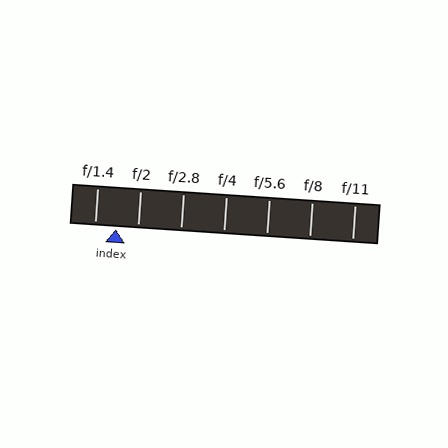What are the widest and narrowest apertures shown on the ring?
The widest aperture shown is f/1.4 and the narrowest is f/11.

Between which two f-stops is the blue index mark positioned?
The index mark is between f/1.4 and f/2.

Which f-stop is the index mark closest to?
The index mark is closest to f/1.4.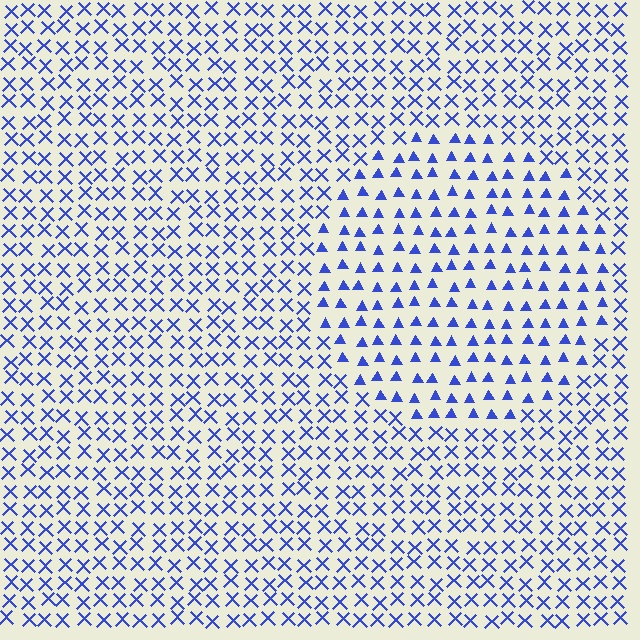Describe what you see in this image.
The image is filled with small blue elements arranged in a uniform grid. A circle-shaped region contains triangles, while the surrounding area contains X marks. The boundary is defined purely by the change in element shape.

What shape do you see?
I see a circle.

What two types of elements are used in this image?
The image uses triangles inside the circle region and X marks outside it.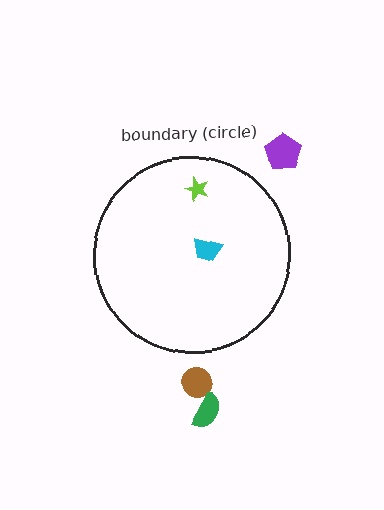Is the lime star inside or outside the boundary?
Inside.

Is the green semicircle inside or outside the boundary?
Outside.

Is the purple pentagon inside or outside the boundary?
Outside.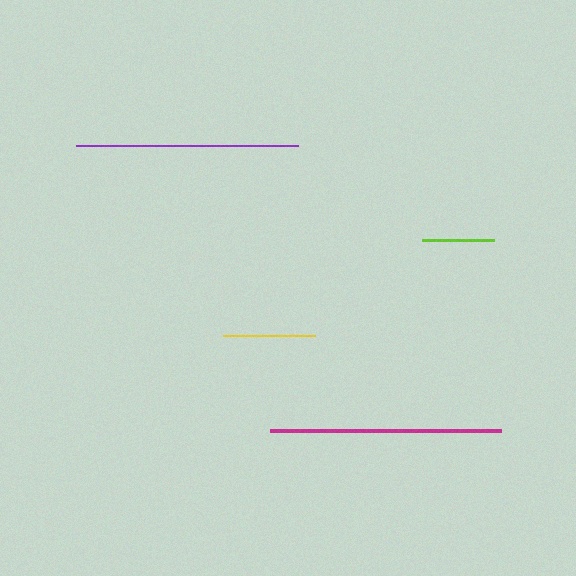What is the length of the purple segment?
The purple segment is approximately 222 pixels long.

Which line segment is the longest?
The magenta line is the longest at approximately 231 pixels.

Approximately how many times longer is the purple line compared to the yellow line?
The purple line is approximately 2.4 times the length of the yellow line.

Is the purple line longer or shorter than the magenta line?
The magenta line is longer than the purple line.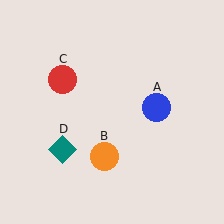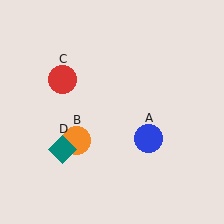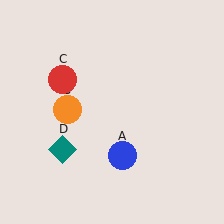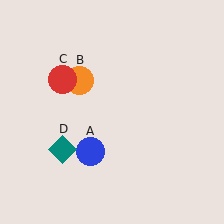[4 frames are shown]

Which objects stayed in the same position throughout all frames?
Red circle (object C) and teal diamond (object D) remained stationary.